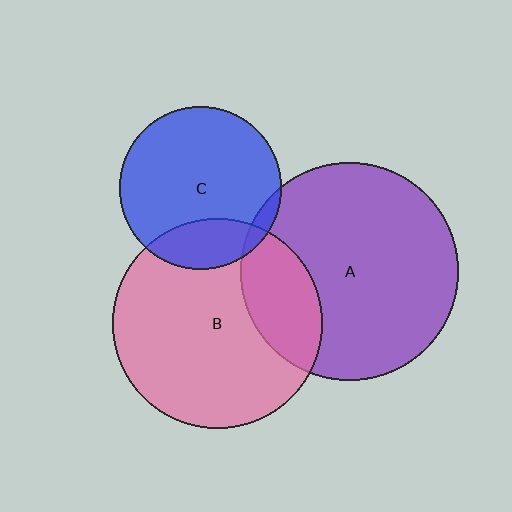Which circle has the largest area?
Circle A (purple).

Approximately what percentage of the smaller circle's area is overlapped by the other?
Approximately 25%.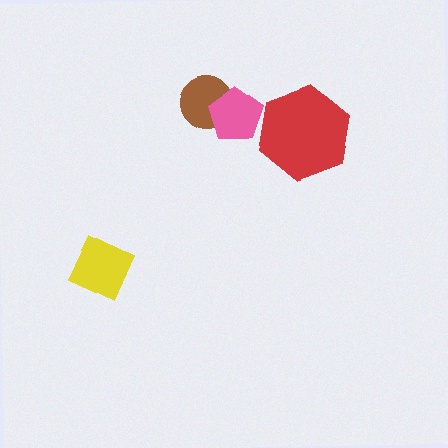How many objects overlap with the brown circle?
1 object overlaps with the brown circle.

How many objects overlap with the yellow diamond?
0 objects overlap with the yellow diamond.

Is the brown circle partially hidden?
Yes, it is partially covered by another shape.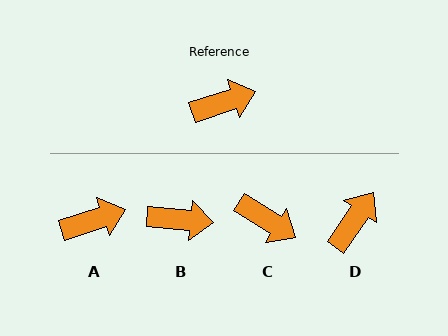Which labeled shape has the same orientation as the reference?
A.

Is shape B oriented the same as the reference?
No, it is off by about 24 degrees.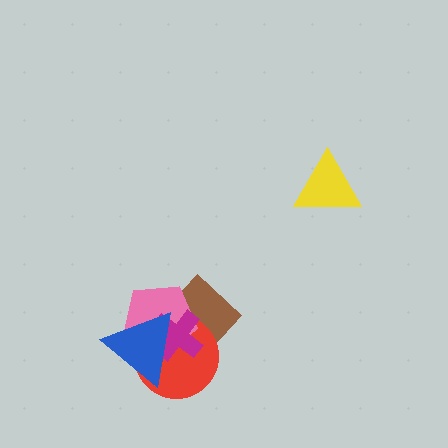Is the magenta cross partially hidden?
Yes, it is partially covered by another shape.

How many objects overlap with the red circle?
4 objects overlap with the red circle.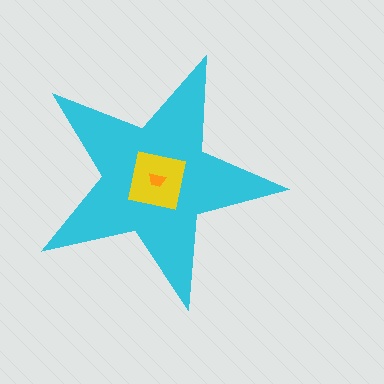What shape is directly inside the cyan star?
The yellow square.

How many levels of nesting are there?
3.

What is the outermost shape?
The cyan star.